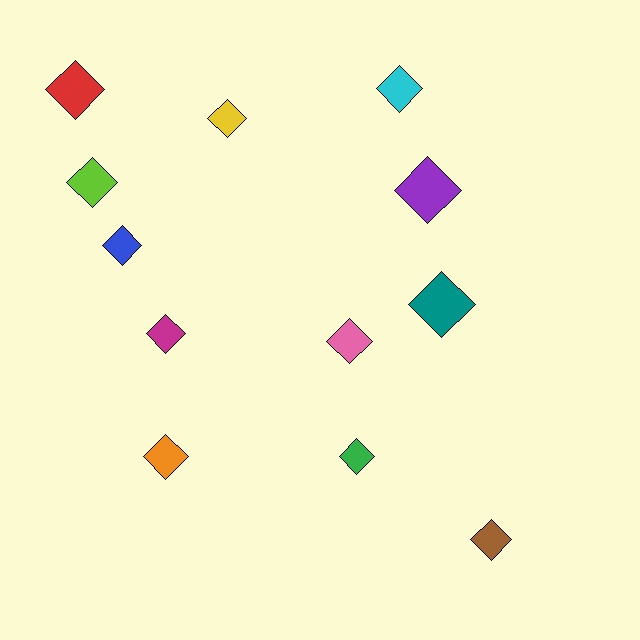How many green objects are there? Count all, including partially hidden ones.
There is 1 green object.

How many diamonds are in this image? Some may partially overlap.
There are 12 diamonds.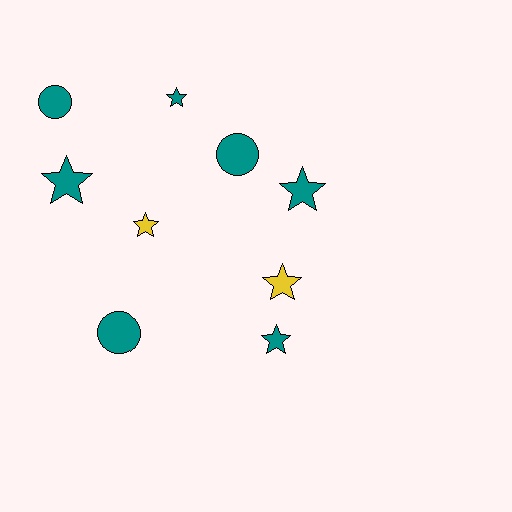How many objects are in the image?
There are 9 objects.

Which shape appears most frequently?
Star, with 6 objects.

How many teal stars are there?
There are 4 teal stars.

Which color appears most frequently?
Teal, with 7 objects.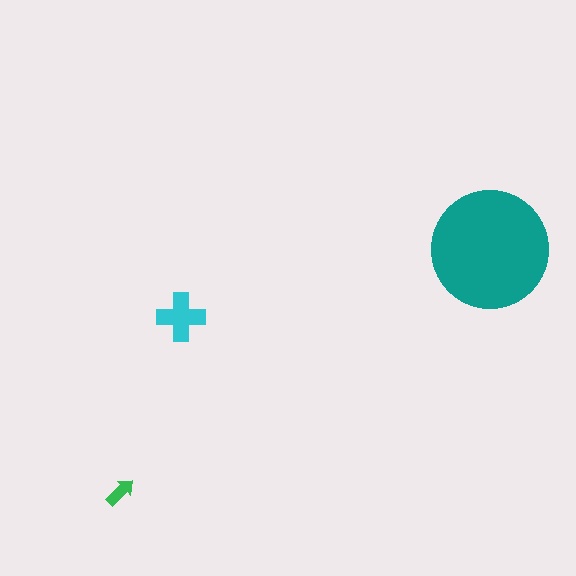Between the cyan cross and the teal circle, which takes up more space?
The teal circle.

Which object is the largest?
The teal circle.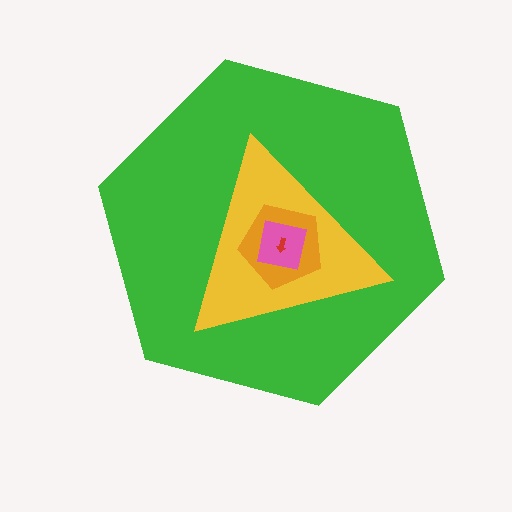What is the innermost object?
The red arrow.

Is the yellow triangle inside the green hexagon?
Yes.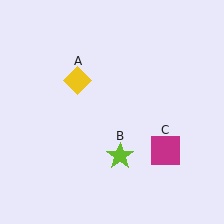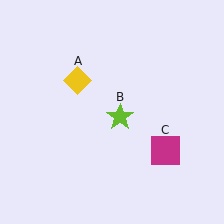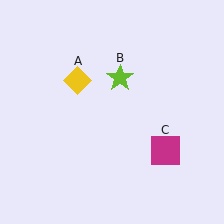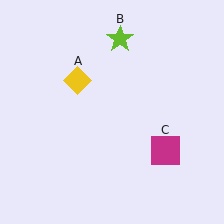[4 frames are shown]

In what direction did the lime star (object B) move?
The lime star (object B) moved up.